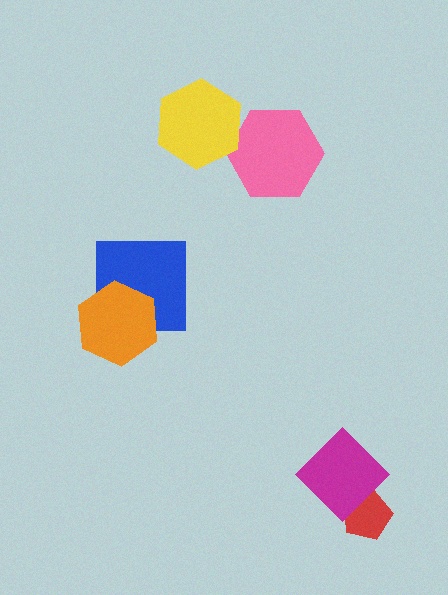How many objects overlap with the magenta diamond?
1 object overlaps with the magenta diamond.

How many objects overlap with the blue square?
1 object overlaps with the blue square.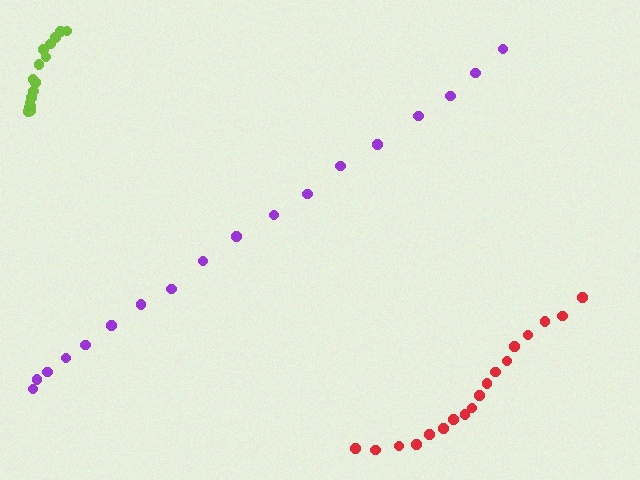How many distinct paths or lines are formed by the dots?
There are 3 distinct paths.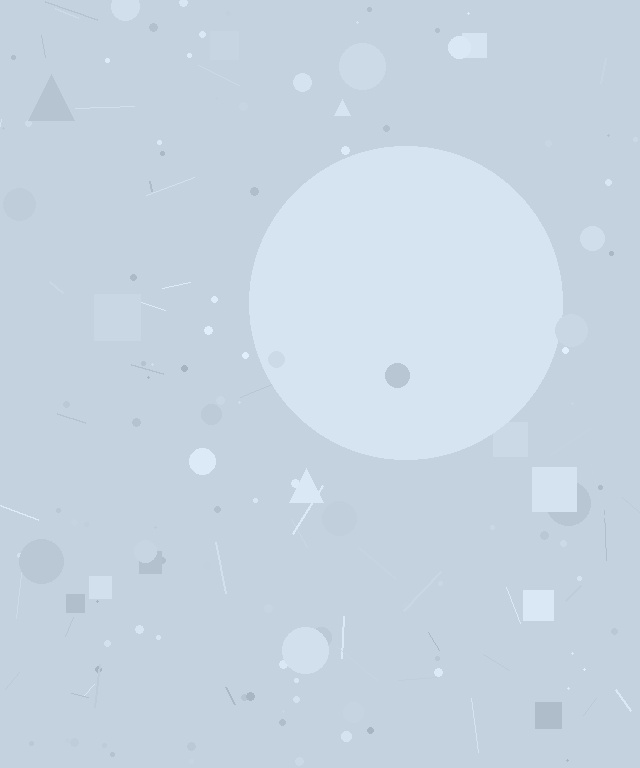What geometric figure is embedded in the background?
A circle is embedded in the background.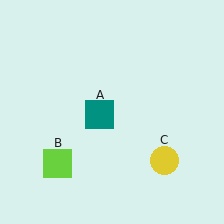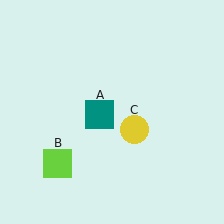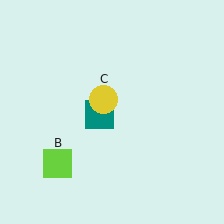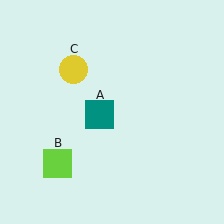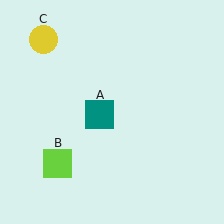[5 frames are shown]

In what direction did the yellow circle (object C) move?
The yellow circle (object C) moved up and to the left.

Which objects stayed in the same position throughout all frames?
Teal square (object A) and lime square (object B) remained stationary.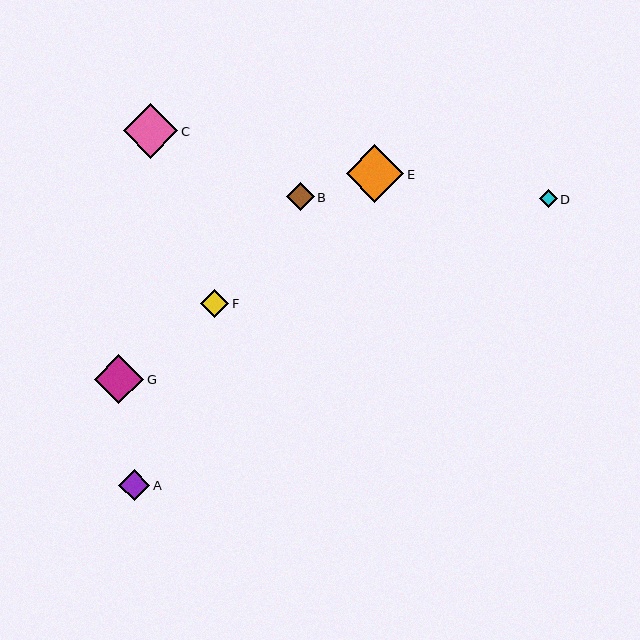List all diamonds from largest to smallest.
From largest to smallest: E, C, G, A, F, B, D.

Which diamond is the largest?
Diamond E is the largest with a size of approximately 58 pixels.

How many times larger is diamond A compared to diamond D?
Diamond A is approximately 1.7 times the size of diamond D.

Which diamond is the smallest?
Diamond D is the smallest with a size of approximately 18 pixels.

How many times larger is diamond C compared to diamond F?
Diamond C is approximately 1.9 times the size of diamond F.